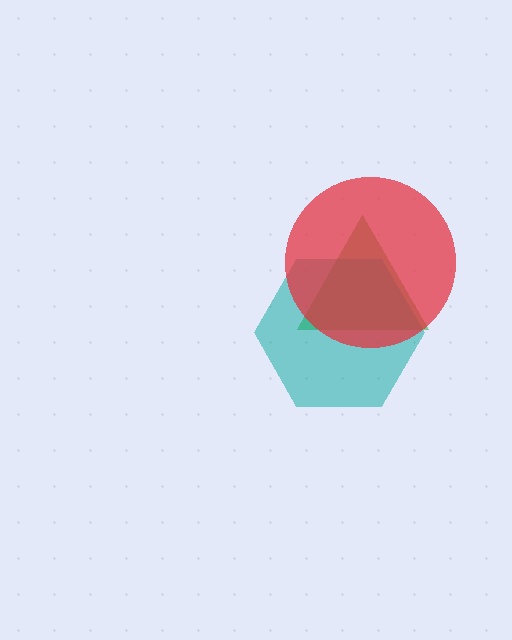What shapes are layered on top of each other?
The layered shapes are: a green triangle, a teal hexagon, a red circle.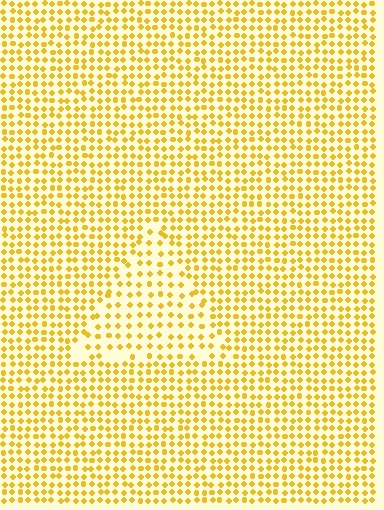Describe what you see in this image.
The image contains small yellow elements arranged at two different densities. A triangle-shaped region is visible where the elements are less densely packed than the surrounding area.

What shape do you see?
I see a triangle.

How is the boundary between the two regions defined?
The boundary is defined by a change in element density (approximately 1.7x ratio). All elements are the same color, size, and shape.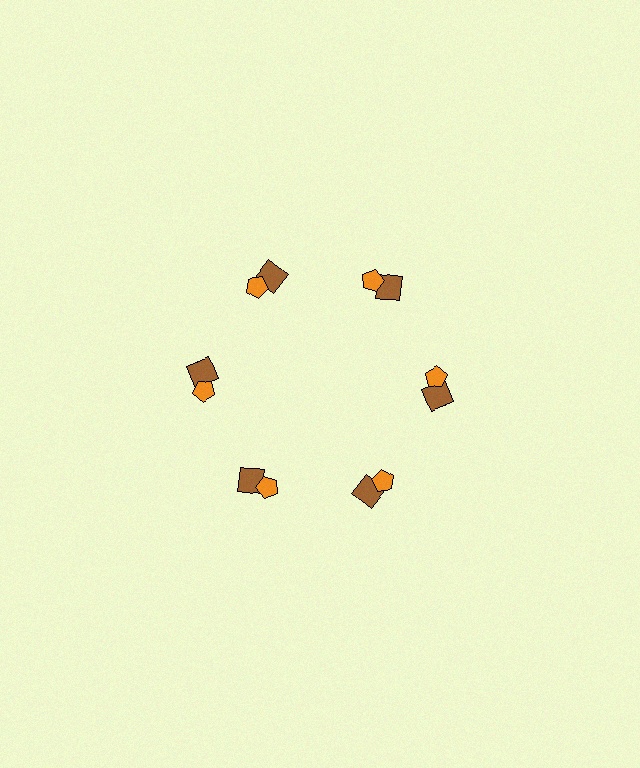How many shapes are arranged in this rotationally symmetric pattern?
There are 12 shapes, arranged in 6 groups of 2.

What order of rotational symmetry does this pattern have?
This pattern has 6-fold rotational symmetry.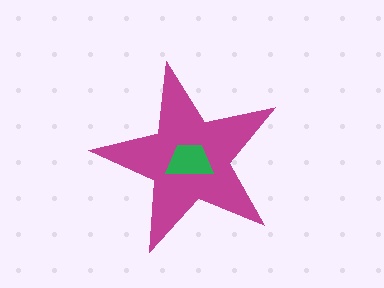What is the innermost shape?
The green trapezoid.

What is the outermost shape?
The magenta star.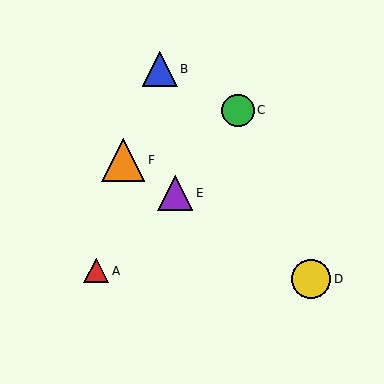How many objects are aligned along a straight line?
3 objects (D, E, F) are aligned along a straight line.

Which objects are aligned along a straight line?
Objects D, E, F are aligned along a straight line.